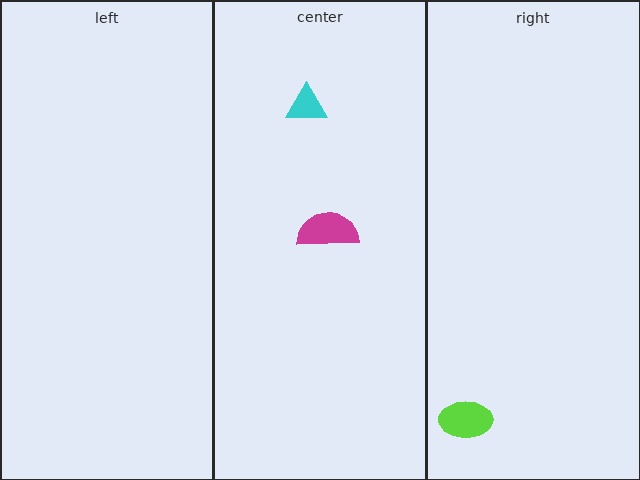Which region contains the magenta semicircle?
The center region.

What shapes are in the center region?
The cyan triangle, the magenta semicircle.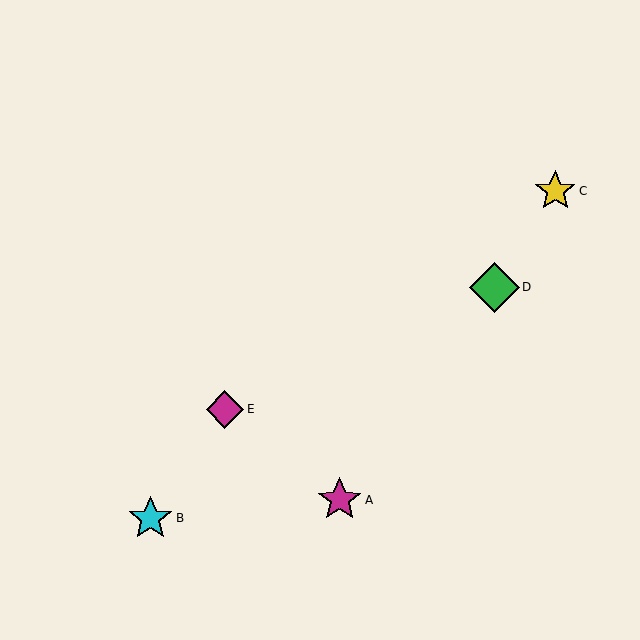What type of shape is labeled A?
Shape A is a magenta star.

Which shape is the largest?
The green diamond (labeled D) is the largest.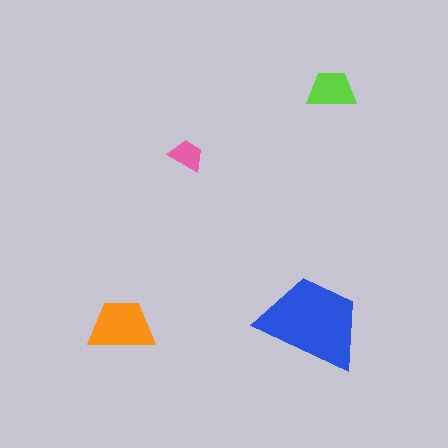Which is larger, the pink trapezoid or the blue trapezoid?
The blue one.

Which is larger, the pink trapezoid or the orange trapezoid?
The orange one.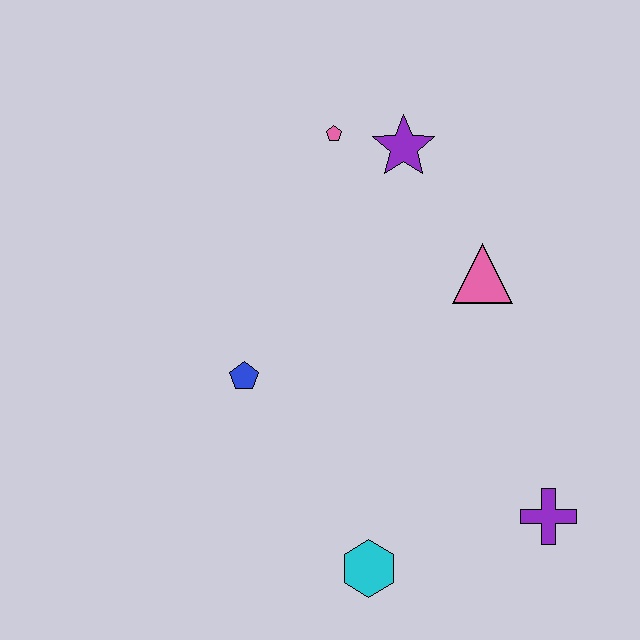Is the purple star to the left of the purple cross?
Yes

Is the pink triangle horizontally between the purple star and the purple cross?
Yes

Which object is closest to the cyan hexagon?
The purple cross is closest to the cyan hexagon.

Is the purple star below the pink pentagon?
Yes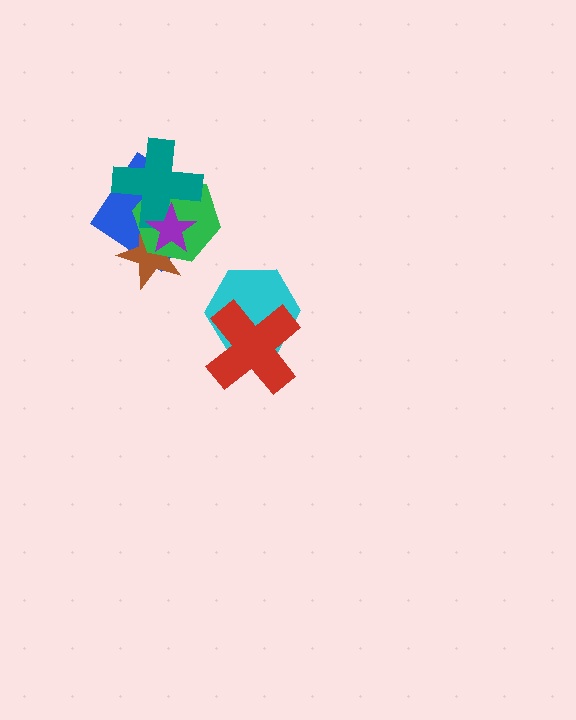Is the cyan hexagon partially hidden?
Yes, it is partially covered by another shape.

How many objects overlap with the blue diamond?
4 objects overlap with the blue diamond.